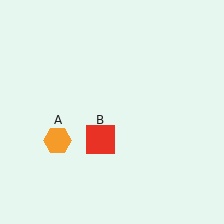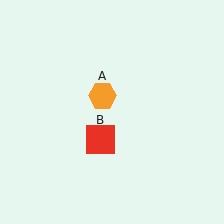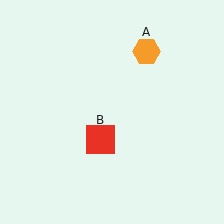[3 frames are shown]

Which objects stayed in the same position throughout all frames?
Red square (object B) remained stationary.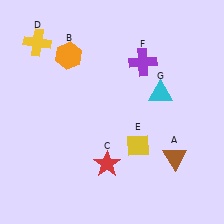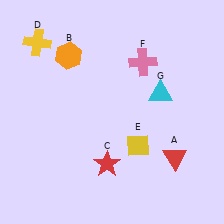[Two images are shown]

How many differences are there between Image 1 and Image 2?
There are 2 differences between the two images.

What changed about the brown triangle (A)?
In Image 1, A is brown. In Image 2, it changed to red.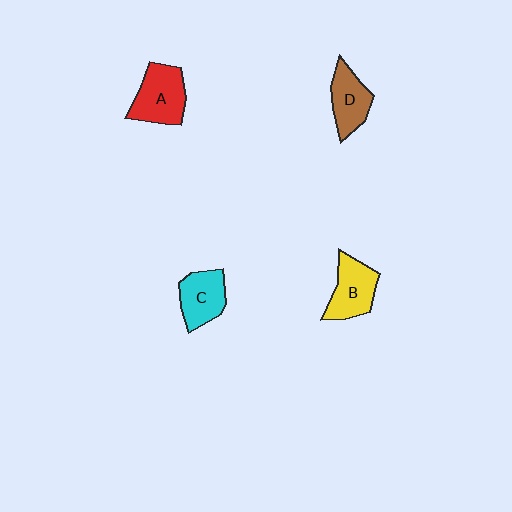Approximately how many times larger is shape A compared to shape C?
Approximately 1.2 times.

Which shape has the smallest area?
Shape D (brown).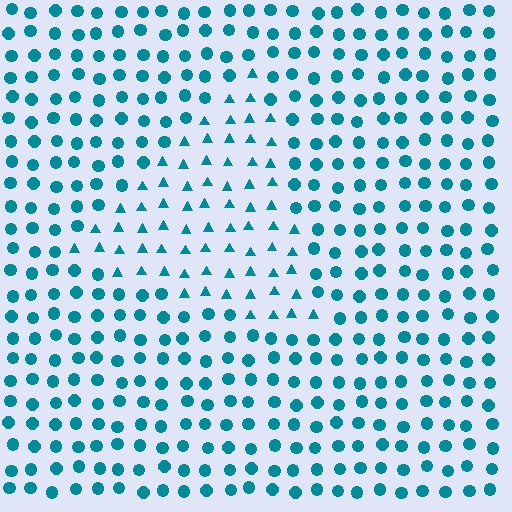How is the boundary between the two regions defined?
The boundary is defined by a change in element shape: triangles inside vs. circles outside. All elements share the same color and spacing.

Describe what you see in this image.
The image is filled with small teal elements arranged in a uniform grid. A triangle-shaped region contains triangles, while the surrounding area contains circles. The boundary is defined purely by the change in element shape.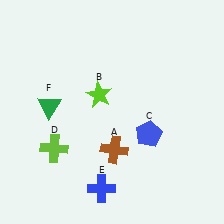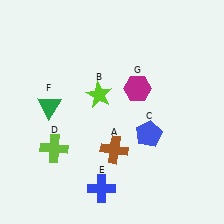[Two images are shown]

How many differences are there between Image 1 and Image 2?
There is 1 difference between the two images.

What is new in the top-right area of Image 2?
A magenta hexagon (G) was added in the top-right area of Image 2.